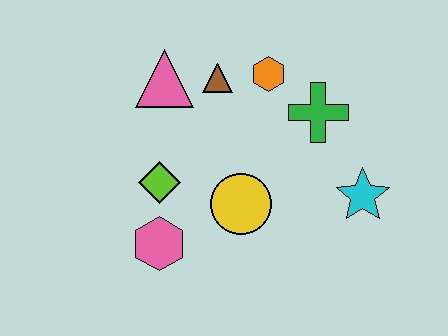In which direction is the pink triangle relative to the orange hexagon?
The pink triangle is to the left of the orange hexagon.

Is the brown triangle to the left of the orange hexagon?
Yes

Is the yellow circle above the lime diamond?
No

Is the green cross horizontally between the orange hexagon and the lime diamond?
No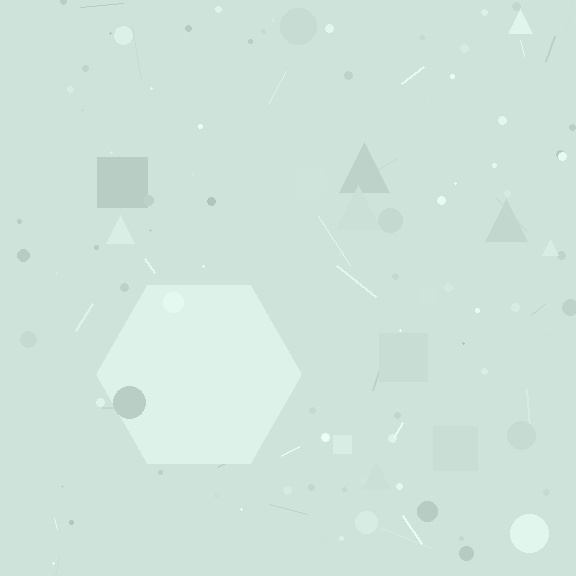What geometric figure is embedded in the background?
A hexagon is embedded in the background.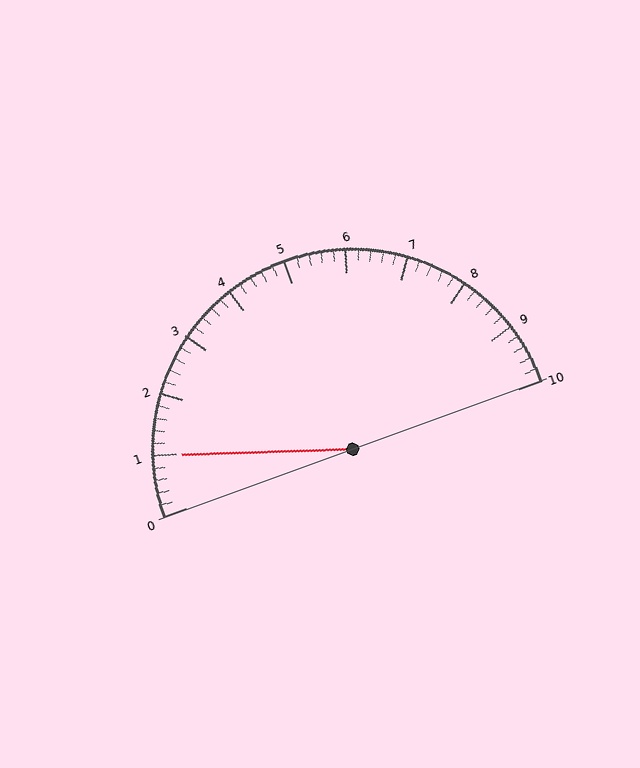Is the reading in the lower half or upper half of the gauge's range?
The reading is in the lower half of the range (0 to 10).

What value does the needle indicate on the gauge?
The needle indicates approximately 1.0.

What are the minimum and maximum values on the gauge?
The gauge ranges from 0 to 10.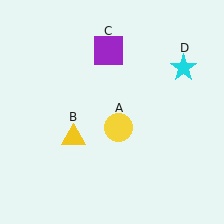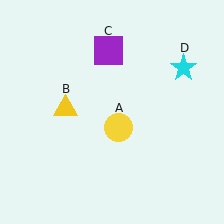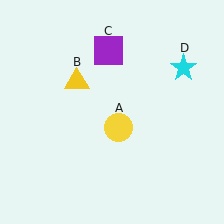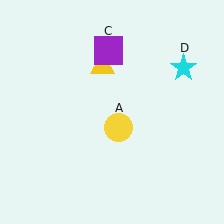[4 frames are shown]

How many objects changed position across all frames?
1 object changed position: yellow triangle (object B).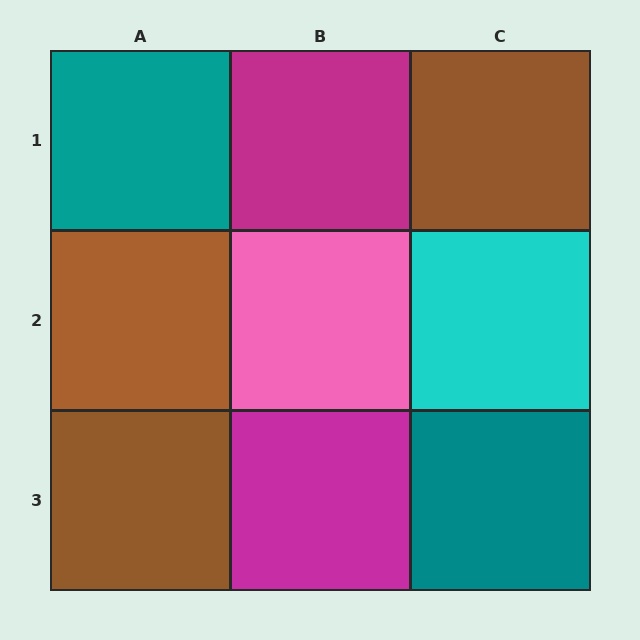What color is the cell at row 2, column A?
Brown.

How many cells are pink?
1 cell is pink.